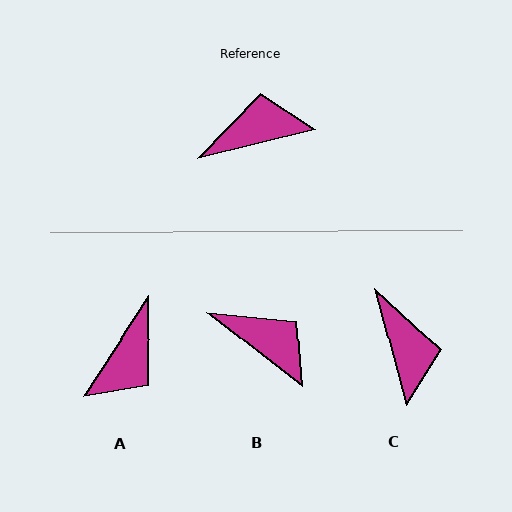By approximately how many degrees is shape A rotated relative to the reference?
Approximately 137 degrees clockwise.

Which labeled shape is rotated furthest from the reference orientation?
A, about 137 degrees away.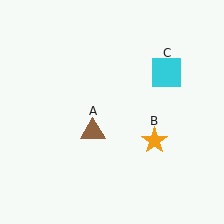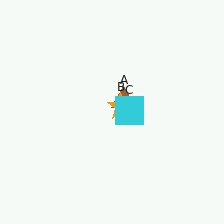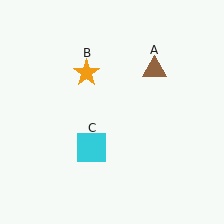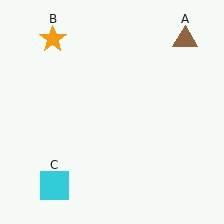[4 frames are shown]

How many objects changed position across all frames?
3 objects changed position: brown triangle (object A), orange star (object B), cyan square (object C).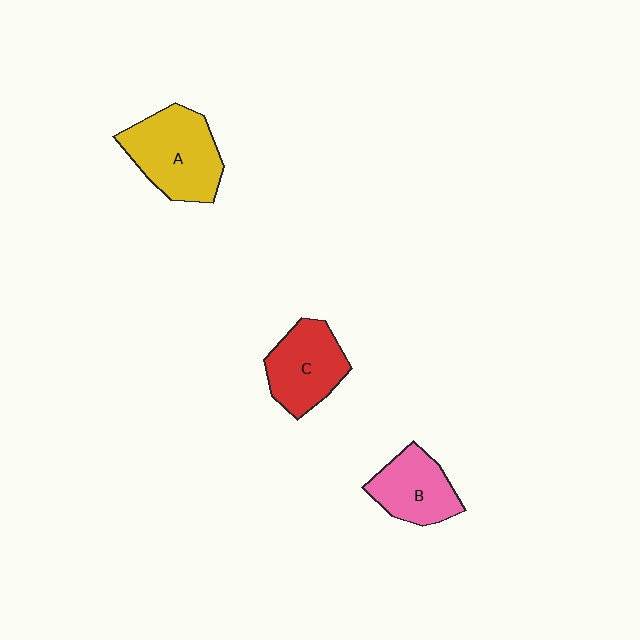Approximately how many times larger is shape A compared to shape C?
Approximately 1.2 times.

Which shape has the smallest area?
Shape B (pink).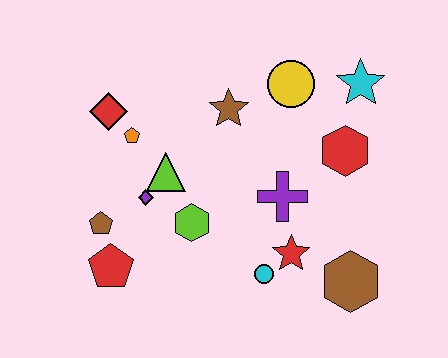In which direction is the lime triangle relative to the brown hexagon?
The lime triangle is to the left of the brown hexagon.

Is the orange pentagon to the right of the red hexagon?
No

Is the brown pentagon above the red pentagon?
Yes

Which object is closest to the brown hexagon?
The red star is closest to the brown hexagon.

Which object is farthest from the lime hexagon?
The cyan star is farthest from the lime hexagon.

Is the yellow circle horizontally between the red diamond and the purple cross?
No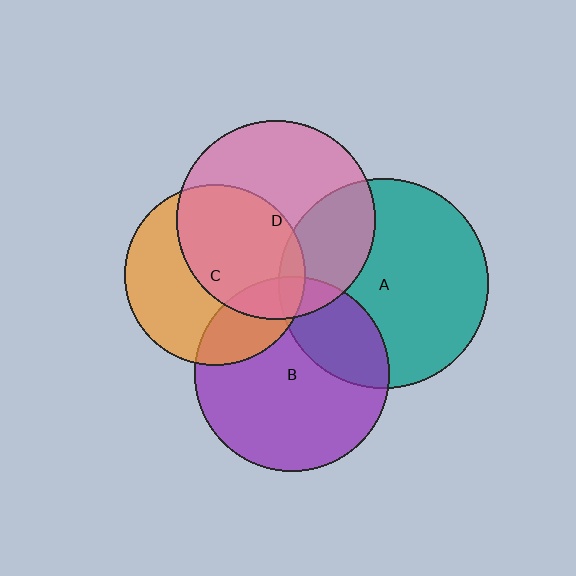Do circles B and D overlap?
Yes.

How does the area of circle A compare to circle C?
Approximately 1.3 times.